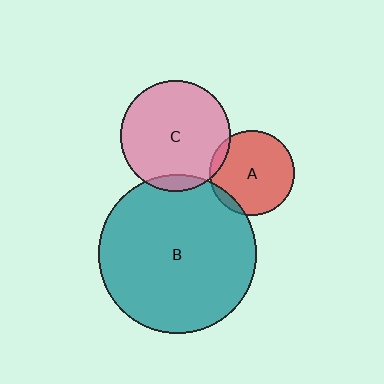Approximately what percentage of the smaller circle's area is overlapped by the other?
Approximately 5%.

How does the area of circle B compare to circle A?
Approximately 3.5 times.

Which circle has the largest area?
Circle B (teal).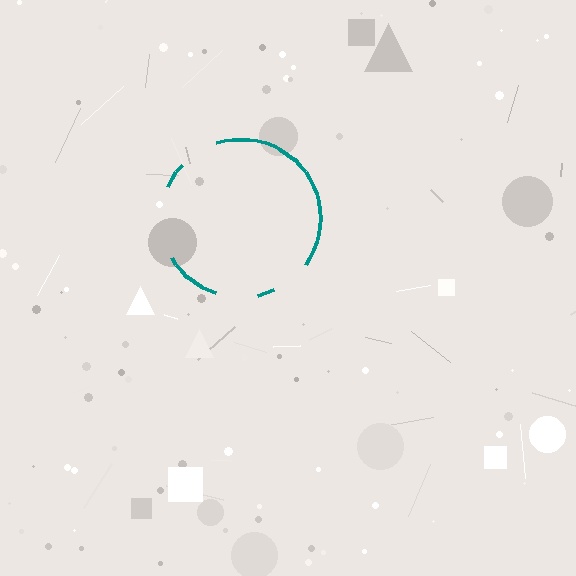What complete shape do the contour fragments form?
The contour fragments form a circle.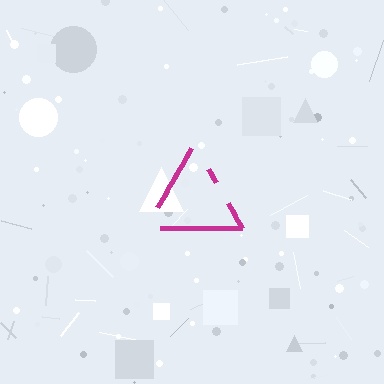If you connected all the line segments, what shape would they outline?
They would outline a triangle.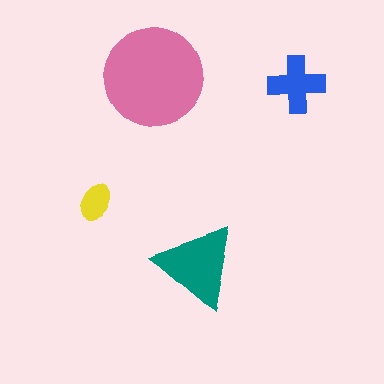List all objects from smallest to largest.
The yellow ellipse, the blue cross, the teal triangle, the pink circle.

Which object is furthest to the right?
The blue cross is rightmost.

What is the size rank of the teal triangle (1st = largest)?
2nd.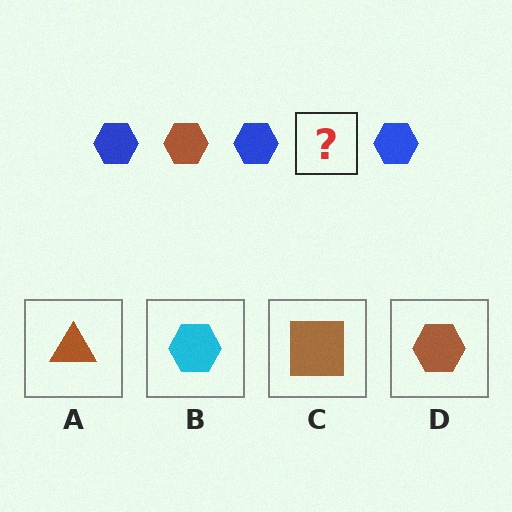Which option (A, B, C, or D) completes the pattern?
D.